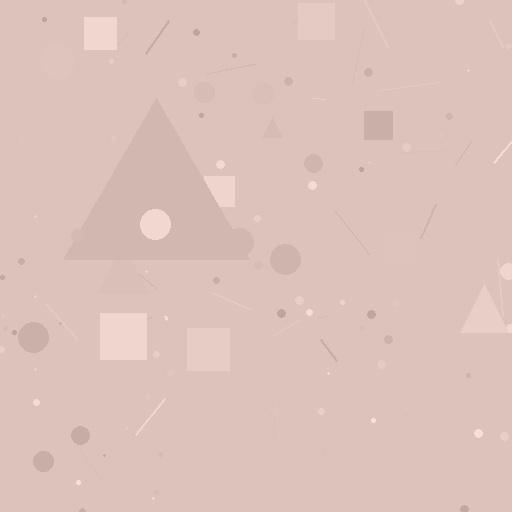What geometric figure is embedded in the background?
A triangle is embedded in the background.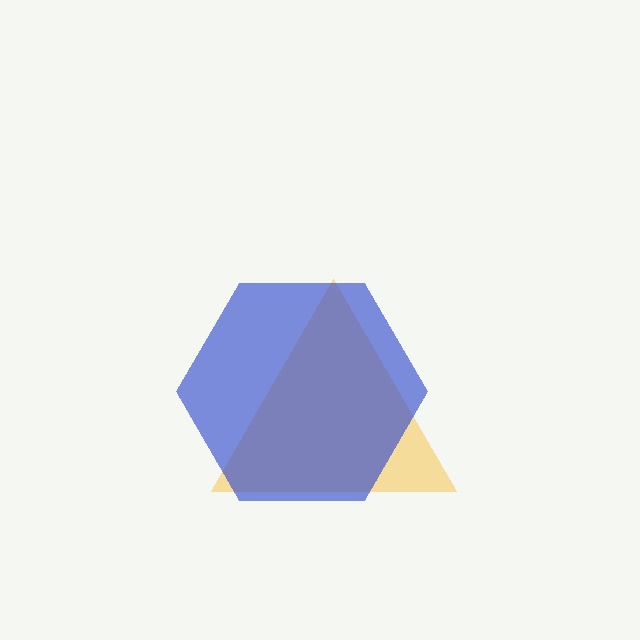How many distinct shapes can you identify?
There are 2 distinct shapes: a yellow triangle, a blue hexagon.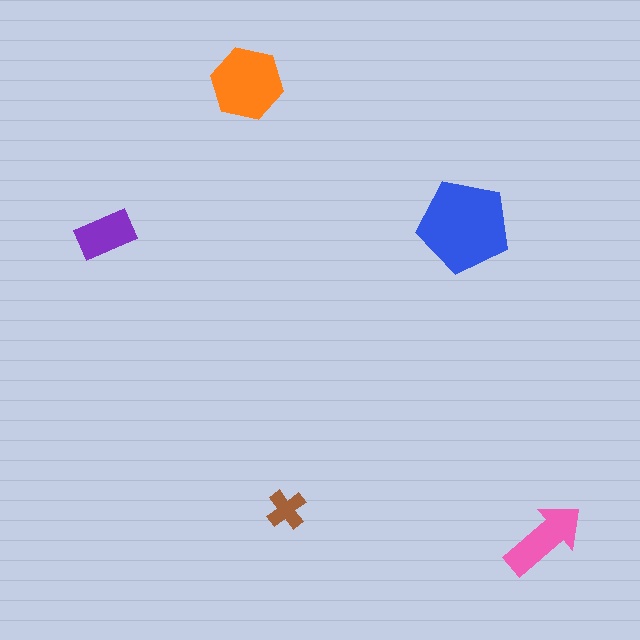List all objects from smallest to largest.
The brown cross, the purple rectangle, the pink arrow, the orange hexagon, the blue pentagon.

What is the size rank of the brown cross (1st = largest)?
5th.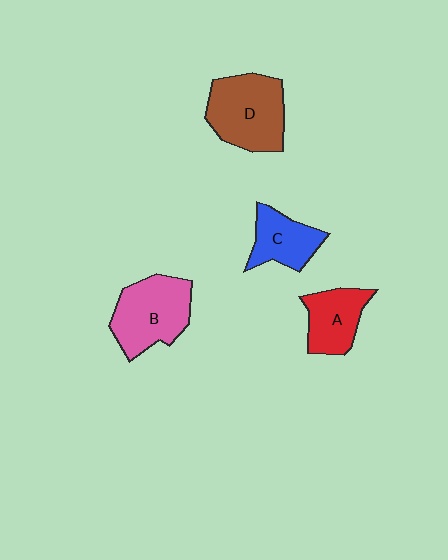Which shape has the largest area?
Shape D (brown).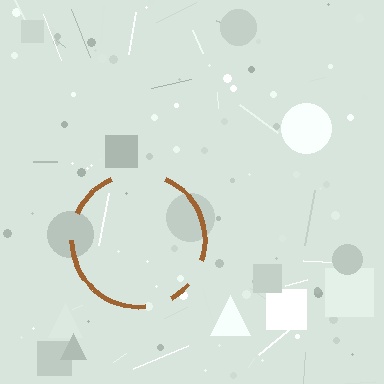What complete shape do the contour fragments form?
The contour fragments form a circle.